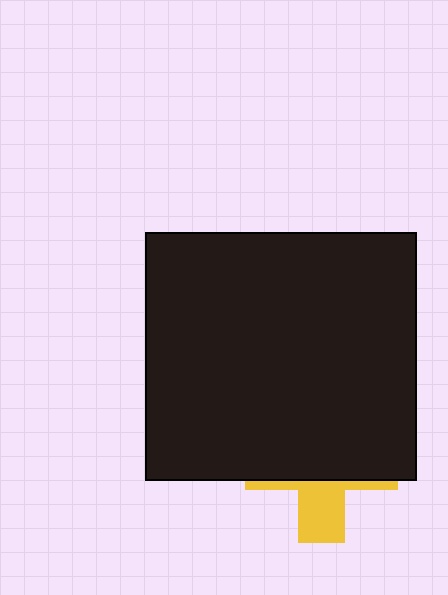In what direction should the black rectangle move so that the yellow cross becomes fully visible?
The black rectangle should move up. That is the shortest direction to clear the overlap and leave the yellow cross fully visible.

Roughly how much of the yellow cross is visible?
A small part of it is visible (roughly 31%).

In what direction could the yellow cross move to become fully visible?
The yellow cross could move down. That would shift it out from behind the black rectangle entirely.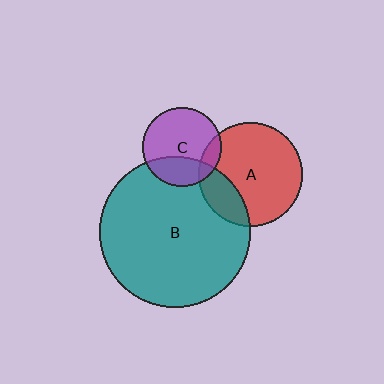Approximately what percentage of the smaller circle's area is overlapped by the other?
Approximately 15%.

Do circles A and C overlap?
Yes.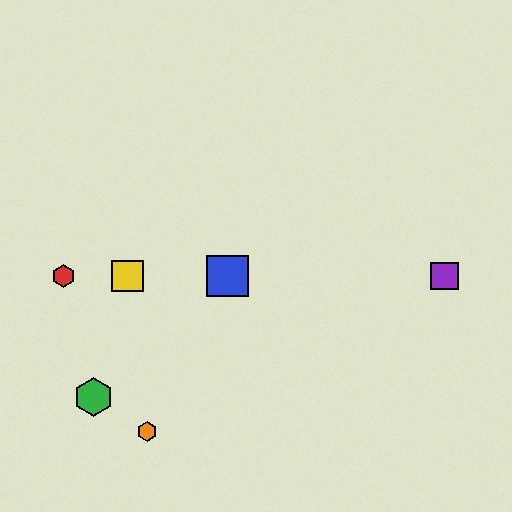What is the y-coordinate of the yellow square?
The yellow square is at y≈276.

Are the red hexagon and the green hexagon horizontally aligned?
No, the red hexagon is at y≈276 and the green hexagon is at y≈397.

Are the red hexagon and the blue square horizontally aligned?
Yes, both are at y≈276.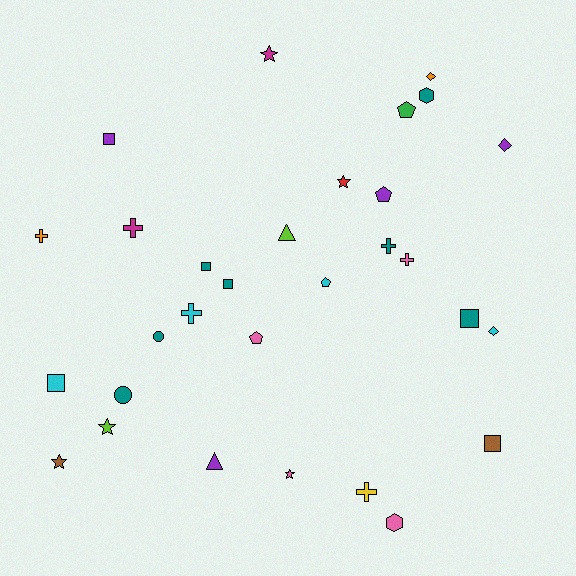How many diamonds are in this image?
There are 3 diamonds.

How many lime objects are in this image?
There are 2 lime objects.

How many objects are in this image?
There are 30 objects.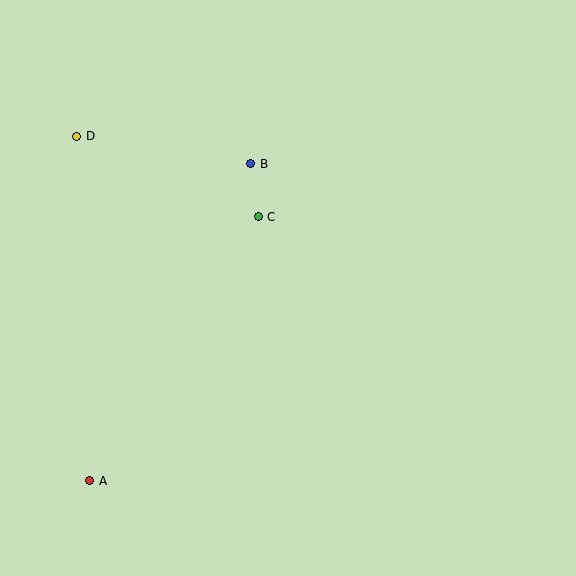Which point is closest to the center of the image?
Point C at (258, 217) is closest to the center.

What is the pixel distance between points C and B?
The distance between C and B is 53 pixels.